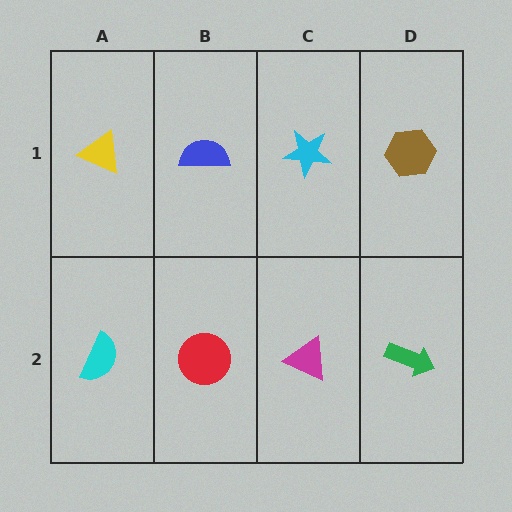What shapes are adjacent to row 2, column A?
A yellow triangle (row 1, column A), a red circle (row 2, column B).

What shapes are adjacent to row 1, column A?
A cyan semicircle (row 2, column A), a blue semicircle (row 1, column B).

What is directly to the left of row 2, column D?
A magenta triangle.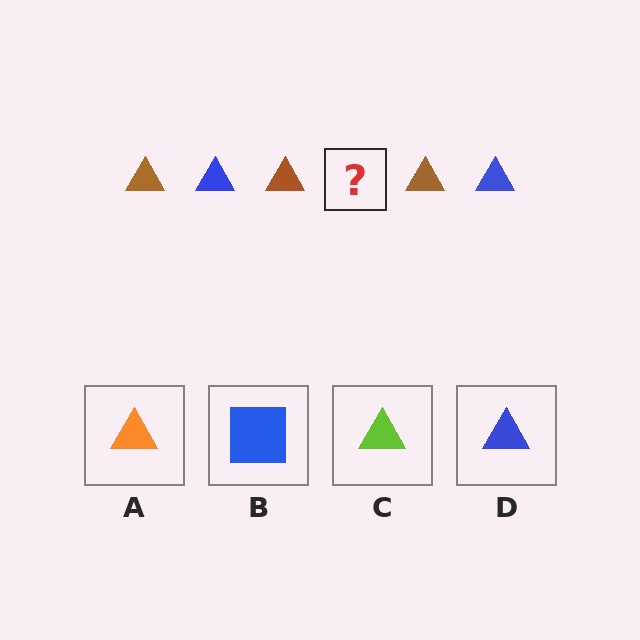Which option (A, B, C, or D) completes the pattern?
D.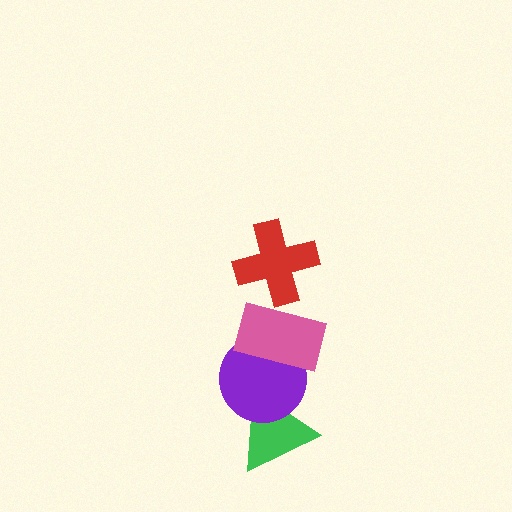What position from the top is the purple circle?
The purple circle is 3rd from the top.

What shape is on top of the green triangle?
The purple circle is on top of the green triangle.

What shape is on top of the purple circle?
The pink rectangle is on top of the purple circle.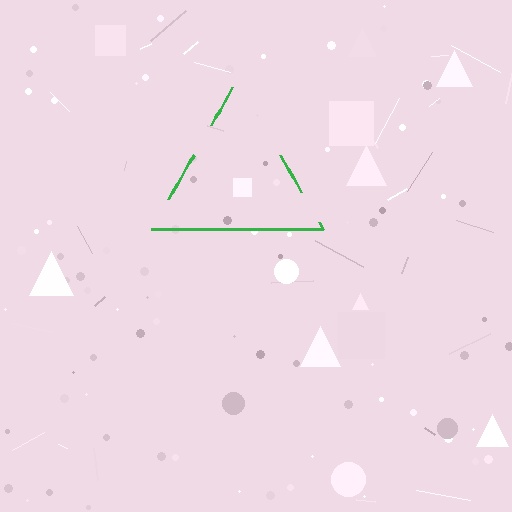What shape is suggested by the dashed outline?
The dashed outline suggests a triangle.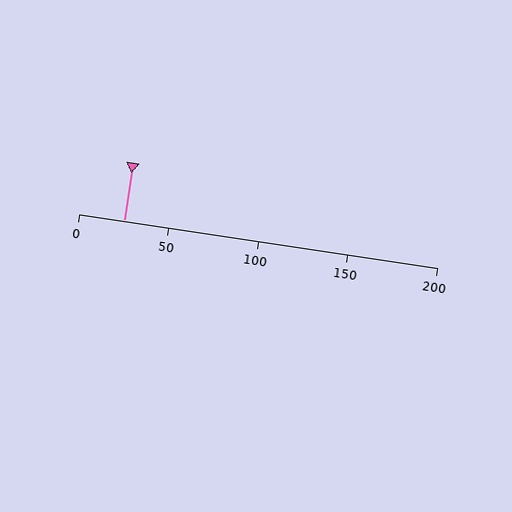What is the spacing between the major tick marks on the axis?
The major ticks are spaced 50 apart.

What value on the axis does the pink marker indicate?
The marker indicates approximately 25.